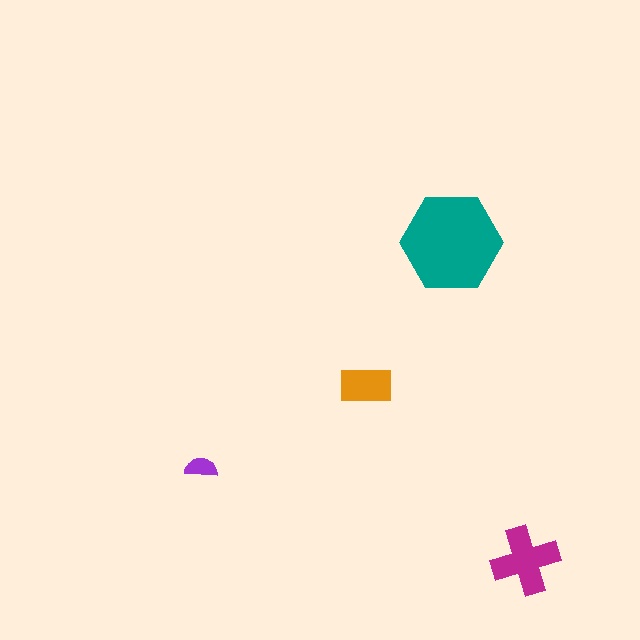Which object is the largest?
The teal hexagon.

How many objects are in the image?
There are 4 objects in the image.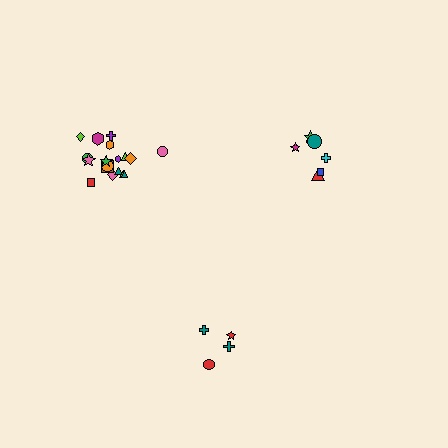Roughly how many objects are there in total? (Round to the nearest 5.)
Roughly 30 objects in total.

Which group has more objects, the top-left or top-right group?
The top-left group.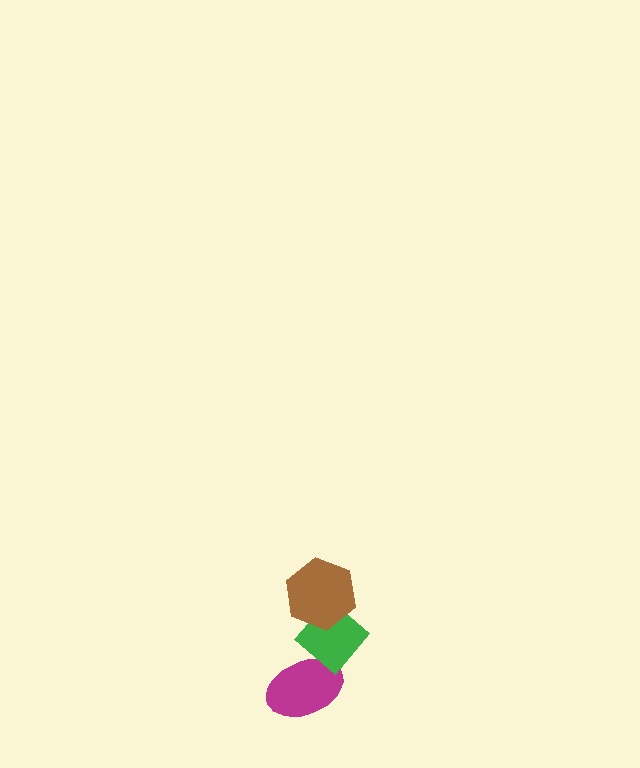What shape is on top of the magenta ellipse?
The green diamond is on top of the magenta ellipse.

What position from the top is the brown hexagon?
The brown hexagon is 1st from the top.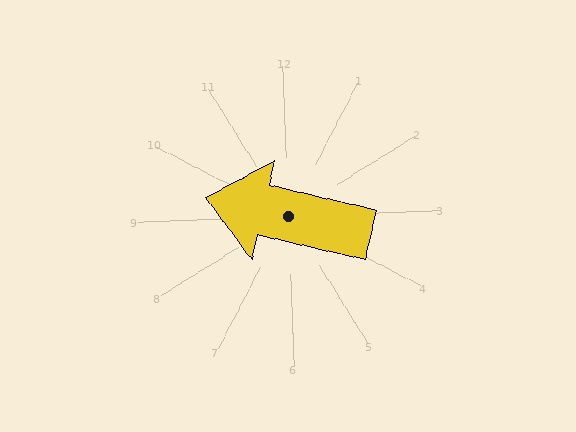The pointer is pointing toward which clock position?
Roughly 10 o'clock.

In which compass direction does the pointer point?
West.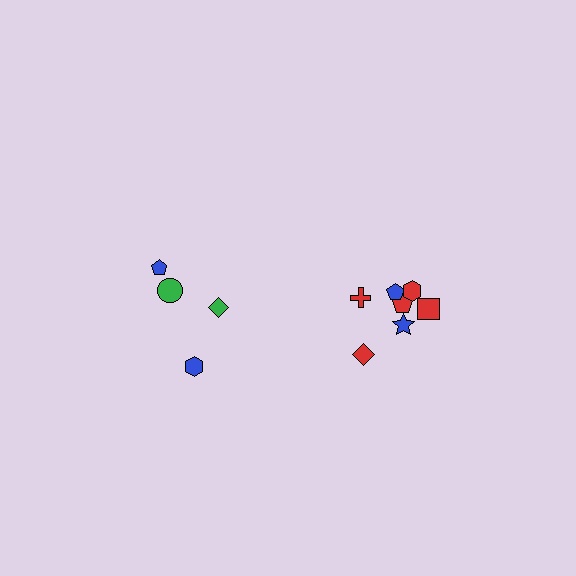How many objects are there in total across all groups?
There are 11 objects.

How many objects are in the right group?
There are 7 objects.